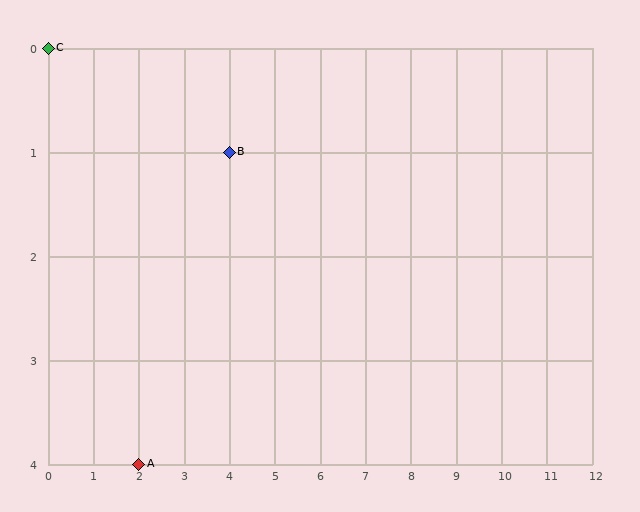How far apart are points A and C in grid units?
Points A and C are 2 columns and 4 rows apart (about 4.5 grid units diagonally).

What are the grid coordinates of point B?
Point B is at grid coordinates (4, 1).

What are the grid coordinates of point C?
Point C is at grid coordinates (0, 0).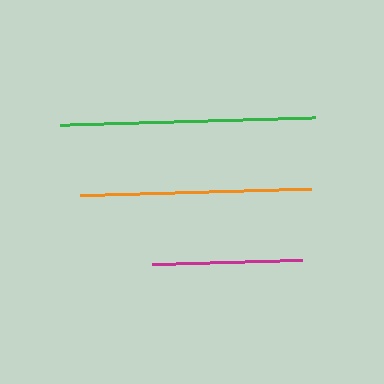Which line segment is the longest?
The green line is the longest at approximately 255 pixels.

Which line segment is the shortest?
The magenta line is the shortest at approximately 149 pixels.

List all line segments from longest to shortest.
From longest to shortest: green, orange, magenta.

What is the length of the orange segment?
The orange segment is approximately 231 pixels long.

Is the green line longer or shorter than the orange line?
The green line is longer than the orange line.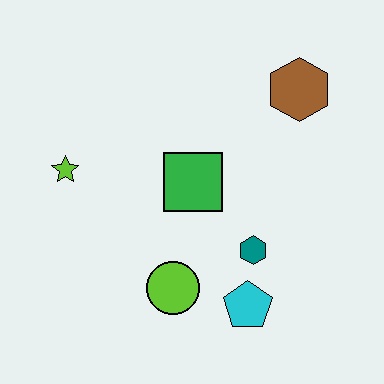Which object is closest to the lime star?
The green square is closest to the lime star.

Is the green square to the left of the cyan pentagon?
Yes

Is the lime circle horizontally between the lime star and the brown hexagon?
Yes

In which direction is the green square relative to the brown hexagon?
The green square is to the left of the brown hexagon.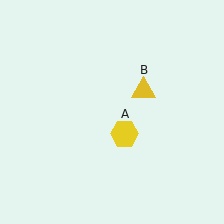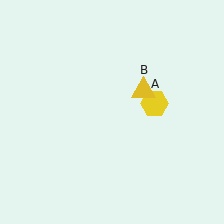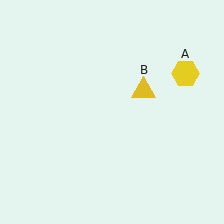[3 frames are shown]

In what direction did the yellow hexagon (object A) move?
The yellow hexagon (object A) moved up and to the right.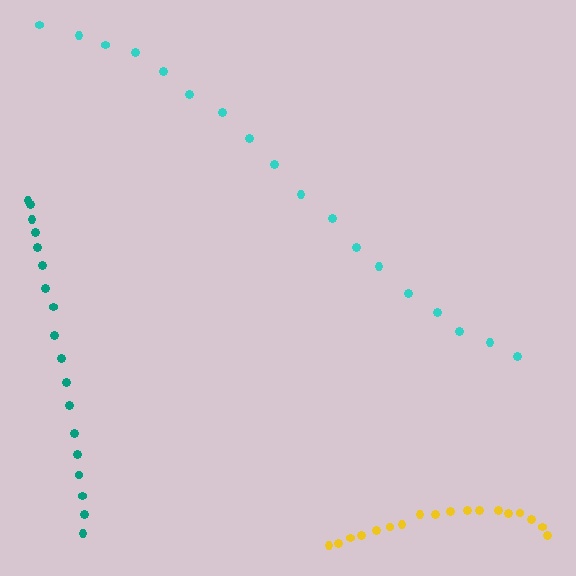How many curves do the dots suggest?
There are 3 distinct paths.